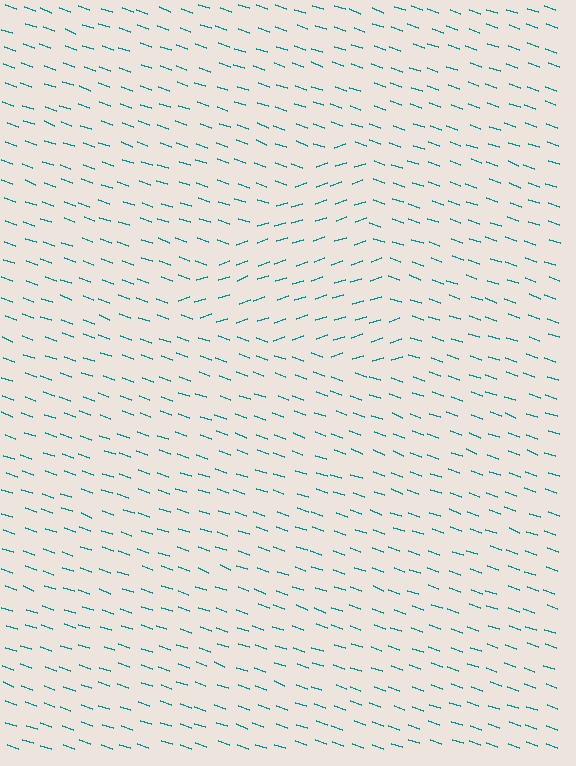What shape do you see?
I see a triangle.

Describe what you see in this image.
The image is filled with small teal line segments. A triangle region in the image has lines oriented differently from the surrounding lines, creating a visible texture boundary.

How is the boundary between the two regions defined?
The boundary is defined purely by a change in line orientation (approximately 37 degrees difference). All lines are the same color and thickness.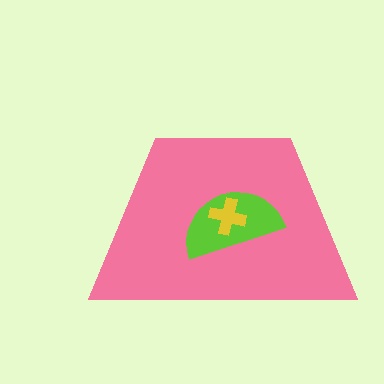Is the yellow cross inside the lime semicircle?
Yes.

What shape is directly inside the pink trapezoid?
The lime semicircle.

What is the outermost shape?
The pink trapezoid.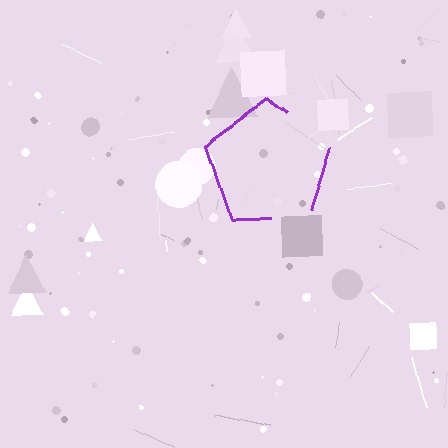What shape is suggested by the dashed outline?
The dashed outline suggests a pentagon.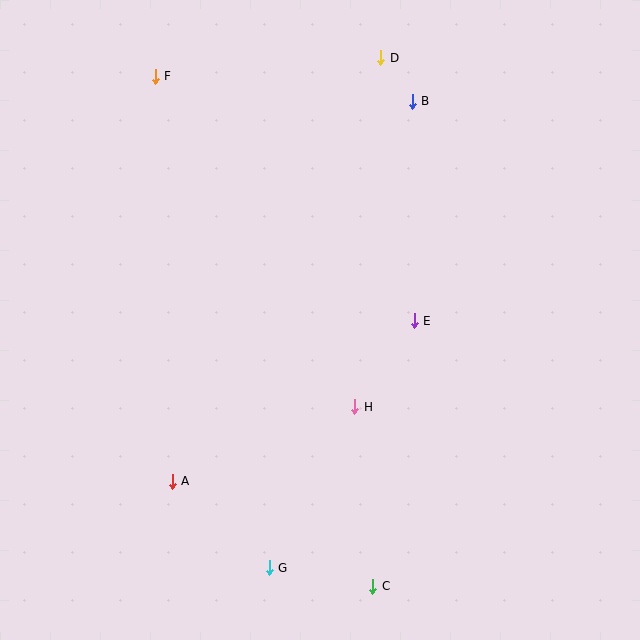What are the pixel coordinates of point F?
Point F is at (155, 76).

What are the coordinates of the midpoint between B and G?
The midpoint between B and G is at (341, 334).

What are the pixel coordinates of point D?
Point D is at (381, 58).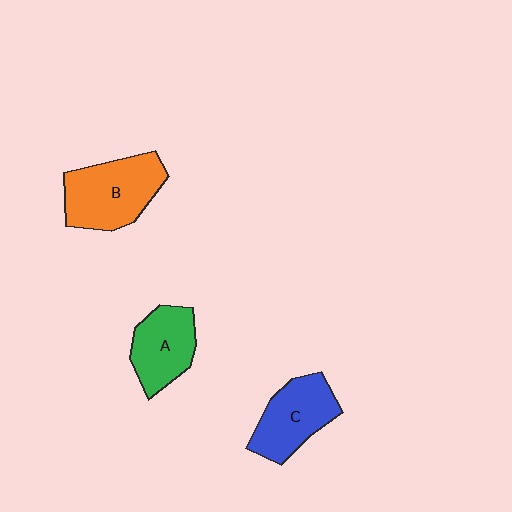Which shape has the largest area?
Shape B (orange).